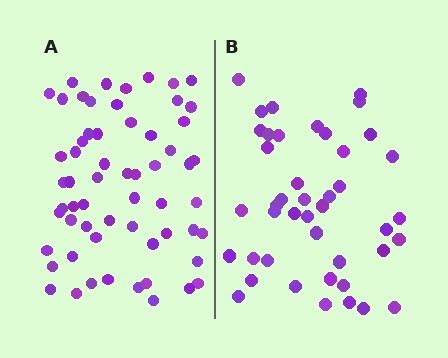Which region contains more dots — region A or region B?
Region A (the left region) has more dots.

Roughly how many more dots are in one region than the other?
Region A has approximately 15 more dots than region B.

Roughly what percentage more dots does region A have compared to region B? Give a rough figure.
About 40% more.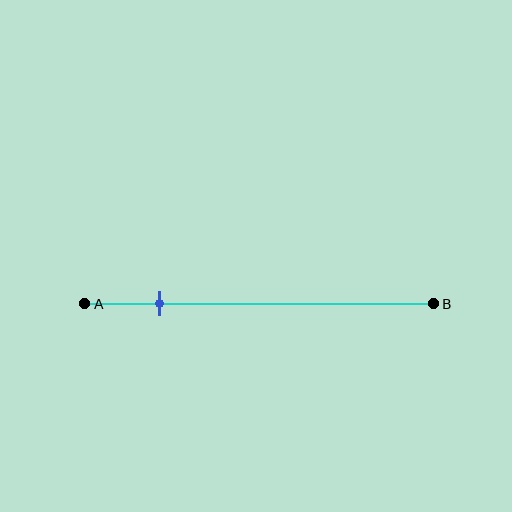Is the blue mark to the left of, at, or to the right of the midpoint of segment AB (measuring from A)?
The blue mark is to the left of the midpoint of segment AB.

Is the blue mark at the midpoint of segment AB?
No, the mark is at about 20% from A, not at the 50% midpoint.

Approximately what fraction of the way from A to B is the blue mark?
The blue mark is approximately 20% of the way from A to B.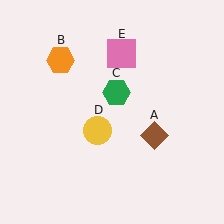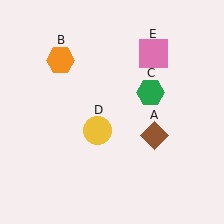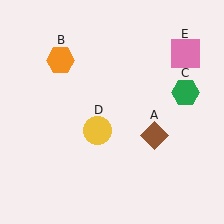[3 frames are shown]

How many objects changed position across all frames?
2 objects changed position: green hexagon (object C), pink square (object E).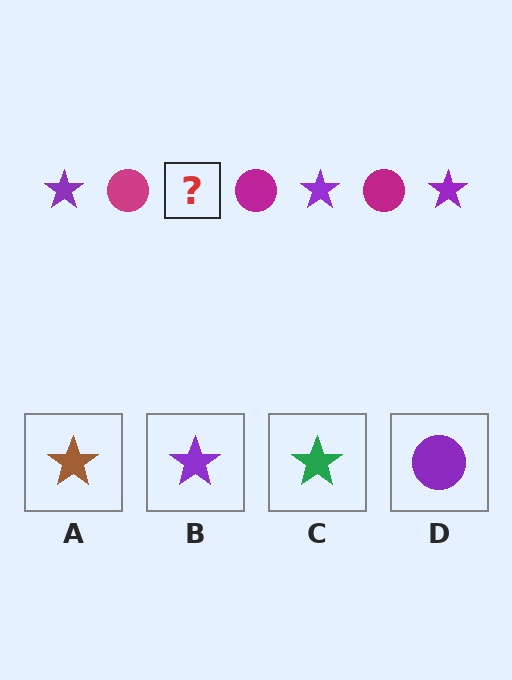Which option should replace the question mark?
Option B.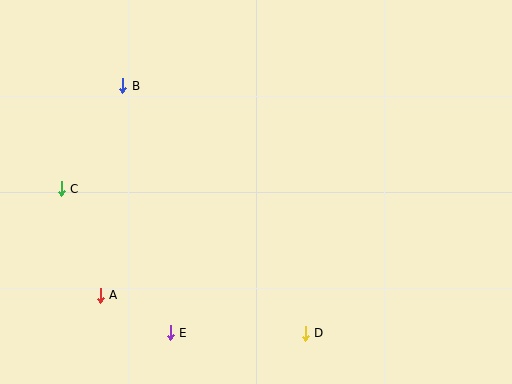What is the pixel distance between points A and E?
The distance between A and E is 79 pixels.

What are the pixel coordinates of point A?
Point A is at (100, 295).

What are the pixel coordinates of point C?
Point C is at (61, 189).